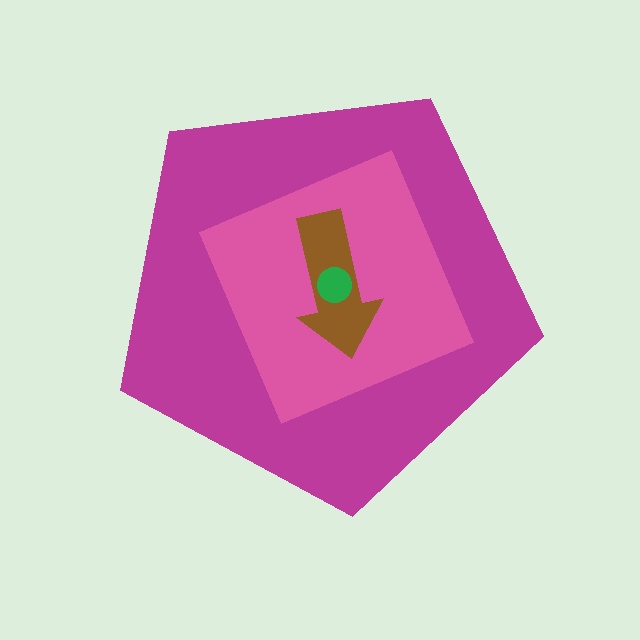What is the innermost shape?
The green circle.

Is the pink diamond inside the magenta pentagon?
Yes.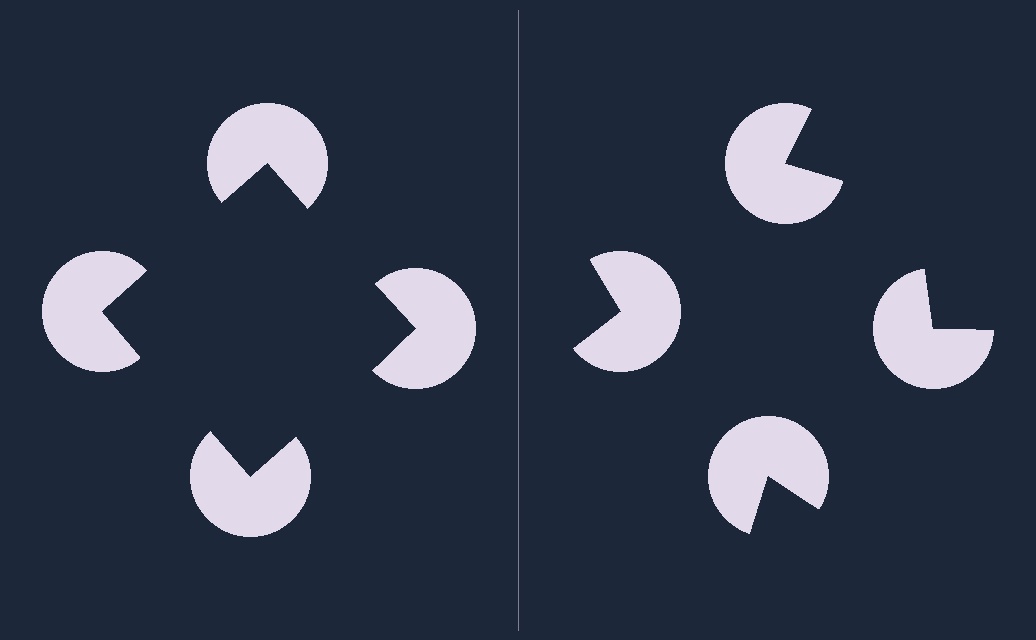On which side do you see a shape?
An illusory square appears on the left side. On the right side the wedge cuts are rotated, so no coherent shape forms.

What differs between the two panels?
The pac-man discs are positioned identically on both sides; only the wedge orientations differ. On the left they align to a square; on the right they are misaligned.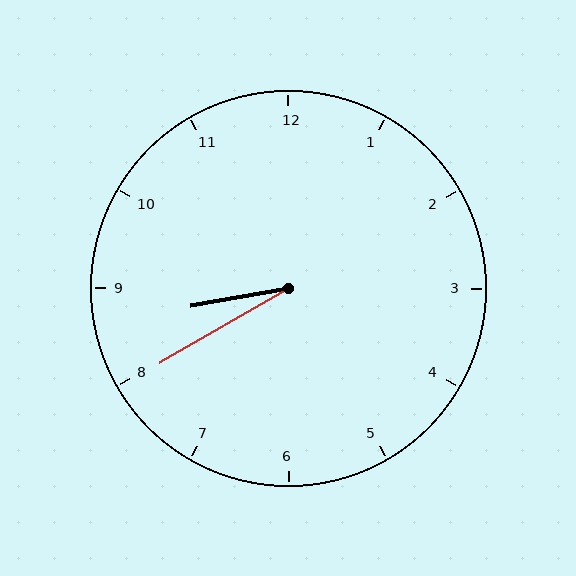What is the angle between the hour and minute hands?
Approximately 20 degrees.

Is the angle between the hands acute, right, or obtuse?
It is acute.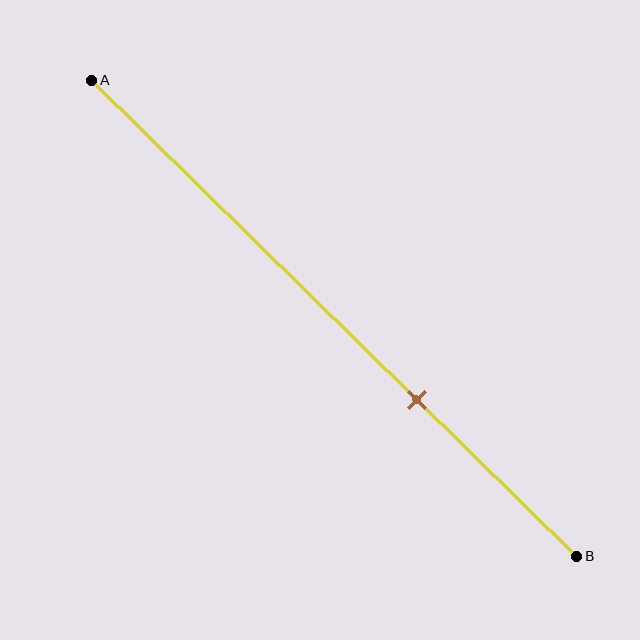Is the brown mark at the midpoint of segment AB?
No, the mark is at about 65% from A, not at the 50% midpoint.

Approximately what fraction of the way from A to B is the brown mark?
The brown mark is approximately 65% of the way from A to B.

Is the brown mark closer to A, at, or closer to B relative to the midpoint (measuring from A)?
The brown mark is closer to point B than the midpoint of segment AB.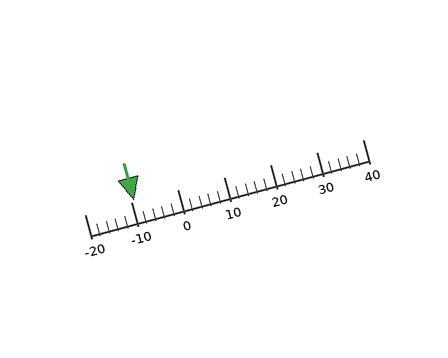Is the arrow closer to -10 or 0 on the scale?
The arrow is closer to -10.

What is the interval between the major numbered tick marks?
The major tick marks are spaced 10 units apart.